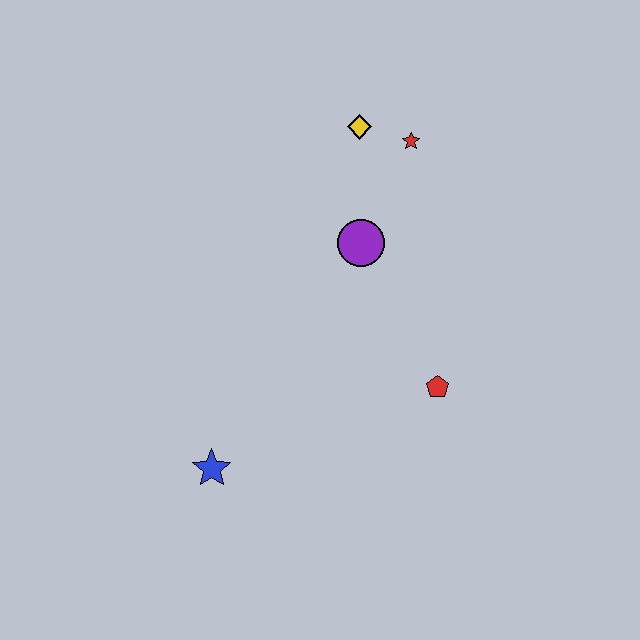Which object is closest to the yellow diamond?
The red star is closest to the yellow diamond.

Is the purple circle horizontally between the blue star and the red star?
Yes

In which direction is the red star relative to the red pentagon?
The red star is above the red pentagon.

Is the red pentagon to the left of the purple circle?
No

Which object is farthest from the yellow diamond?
The blue star is farthest from the yellow diamond.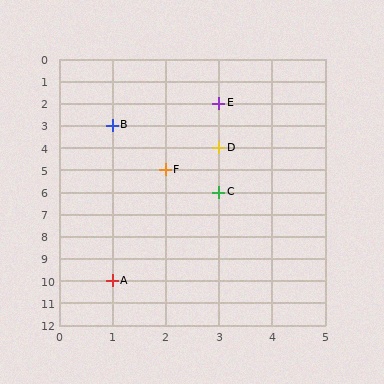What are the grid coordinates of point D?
Point D is at grid coordinates (3, 4).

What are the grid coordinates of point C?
Point C is at grid coordinates (3, 6).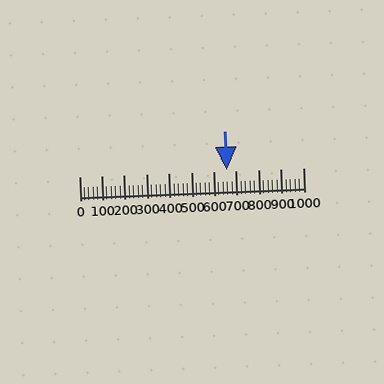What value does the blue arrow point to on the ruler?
The blue arrow points to approximately 660.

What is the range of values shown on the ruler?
The ruler shows values from 0 to 1000.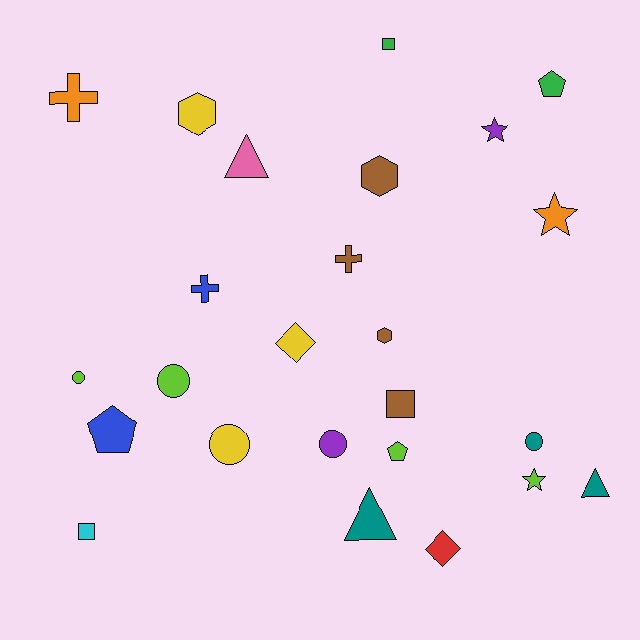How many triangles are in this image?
There are 3 triangles.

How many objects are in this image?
There are 25 objects.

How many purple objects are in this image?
There are 2 purple objects.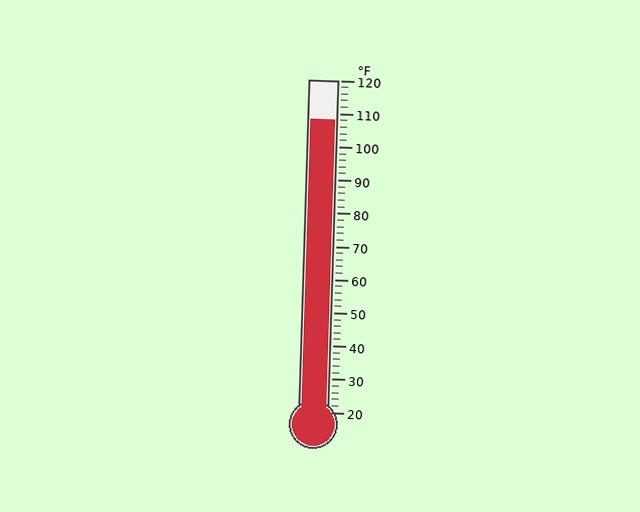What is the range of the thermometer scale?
The thermometer scale ranges from 20°F to 120°F.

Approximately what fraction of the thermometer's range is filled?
The thermometer is filled to approximately 90% of its range.